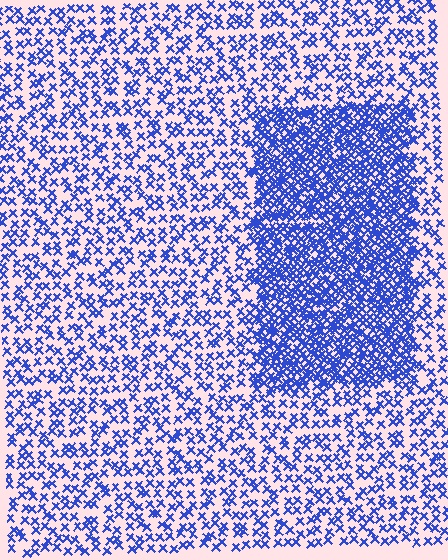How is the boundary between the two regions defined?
The boundary is defined by a change in element density (approximately 2.4x ratio). All elements are the same color, size, and shape.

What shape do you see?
I see a rectangle.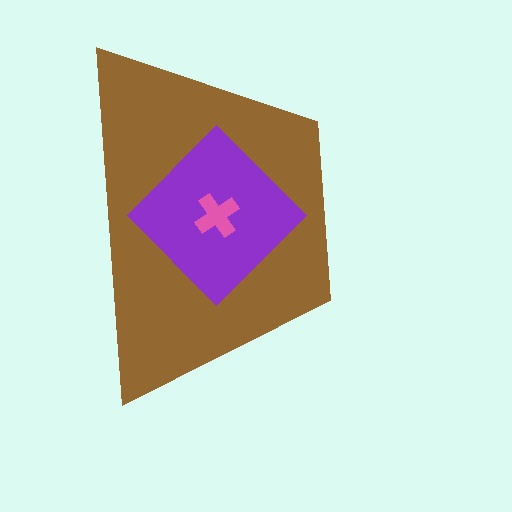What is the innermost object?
The pink cross.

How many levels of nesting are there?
3.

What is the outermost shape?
The brown trapezoid.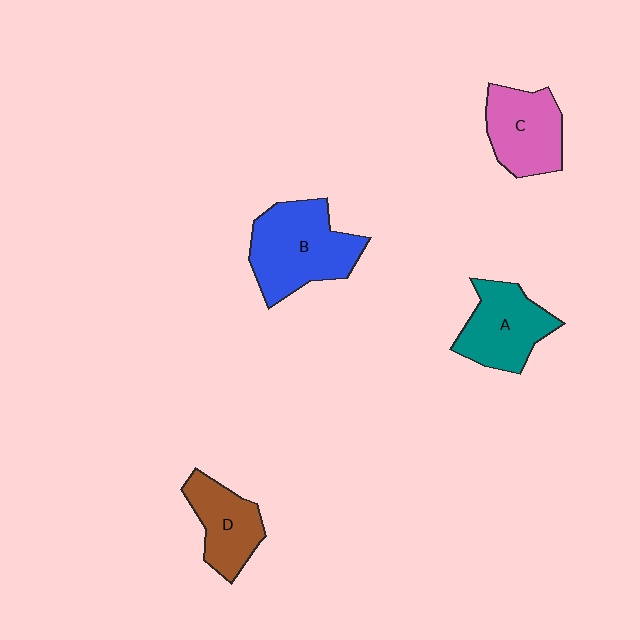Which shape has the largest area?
Shape B (blue).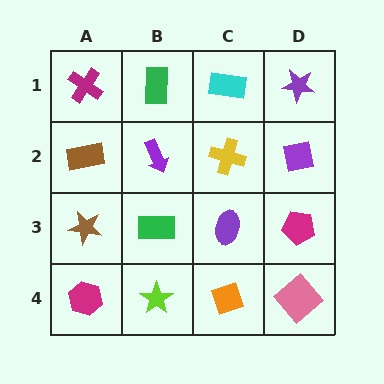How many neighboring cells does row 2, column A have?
3.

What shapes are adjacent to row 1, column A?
A brown rectangle (row 2, column A), a green rectangle (row 1, column B).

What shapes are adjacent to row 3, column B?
A purple arrow (row 2, column B), a lime star (row 4, column B), a brown star (row 3, column A), a purple ellipse (row 3, column C).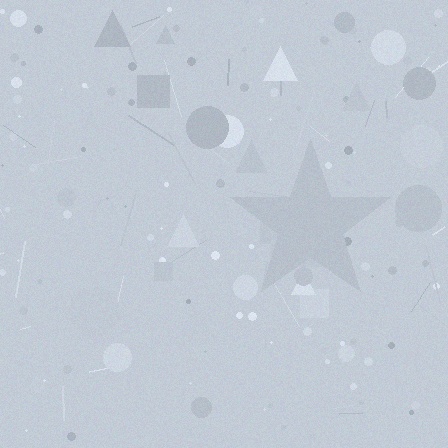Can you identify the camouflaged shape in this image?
The camouflaged shape is a star.